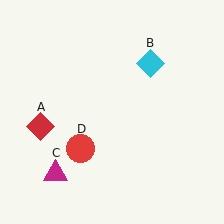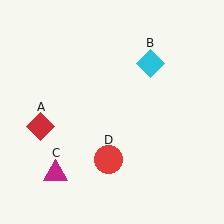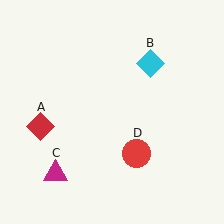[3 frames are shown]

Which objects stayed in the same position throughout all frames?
Red diamond (object A) and cyan diamond (object B) and magenta triangle (object C) remained stationary.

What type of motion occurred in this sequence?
The red circle (object D) rotated counterclockwise around the center of the scene.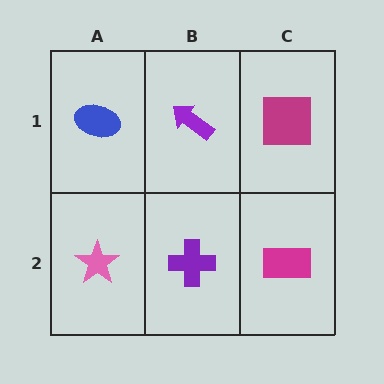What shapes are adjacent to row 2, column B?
A purple arrow (row 1, column B), a pink star (row 2, column A), a magenta rectangle (row 2, column C).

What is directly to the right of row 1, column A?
A purple arrow.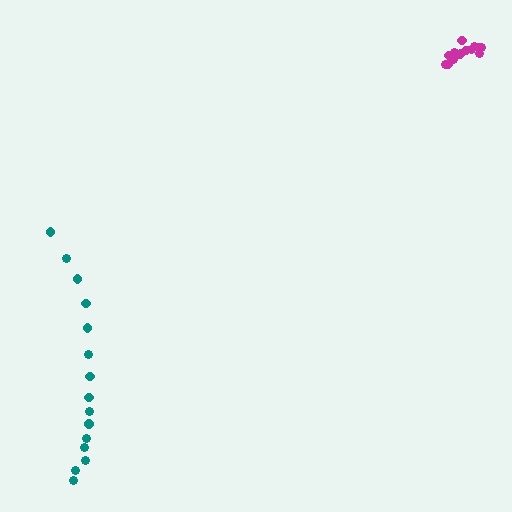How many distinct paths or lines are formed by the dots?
There are 2 distinct paths.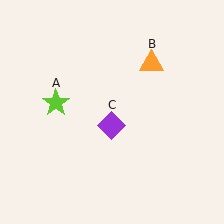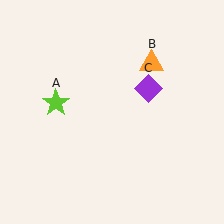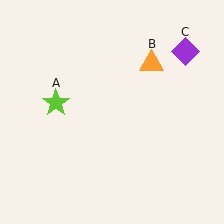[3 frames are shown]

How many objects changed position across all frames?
1 object changed position: purple diamond (object C).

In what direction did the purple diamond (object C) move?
The purple diamond (object C) moved up and to the right.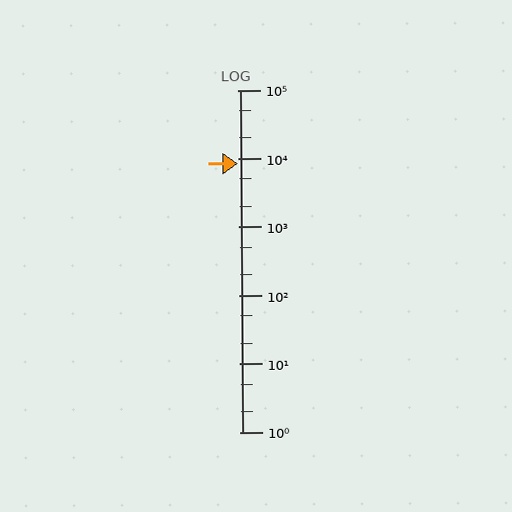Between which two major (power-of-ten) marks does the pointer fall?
The pointer is between 1000 and 10000.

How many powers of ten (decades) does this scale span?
The scale spans 5 decades, from 1 to 100000.